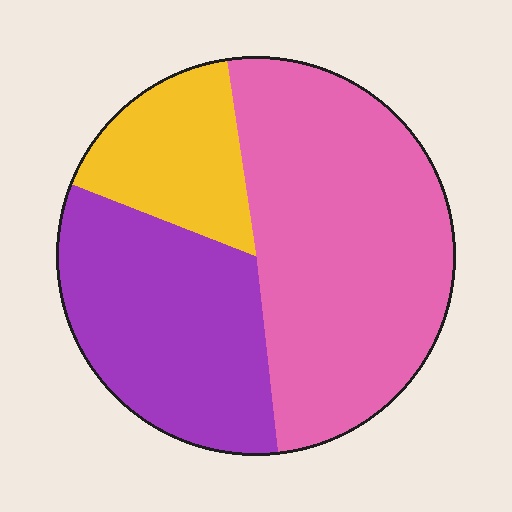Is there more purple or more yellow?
Purple.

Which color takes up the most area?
Pink, at roughly 50%.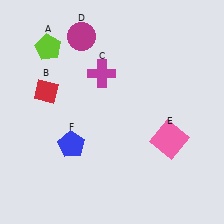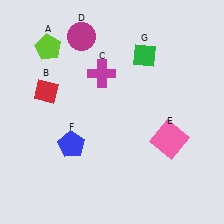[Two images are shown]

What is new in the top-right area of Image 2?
A green diamond (G) was added in the top-right area of Image 2.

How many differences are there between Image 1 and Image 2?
There is 1 difference between the two images.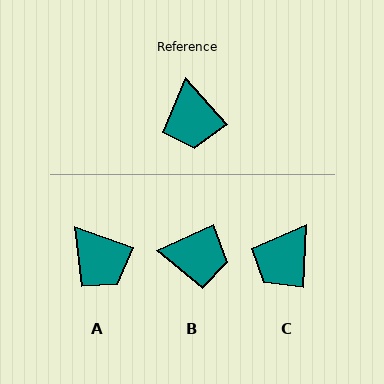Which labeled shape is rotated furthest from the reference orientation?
B, about 72 degrees away.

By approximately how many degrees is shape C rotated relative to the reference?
Approximately 44 degrees clockwise.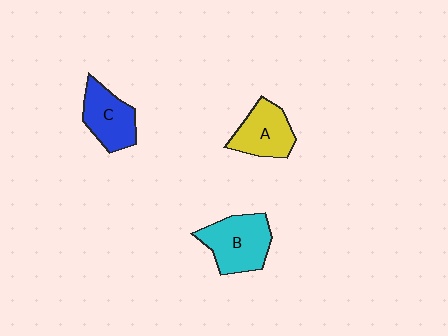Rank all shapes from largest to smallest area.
From largest to smallest: B (cyan), C (blue), A (yellow).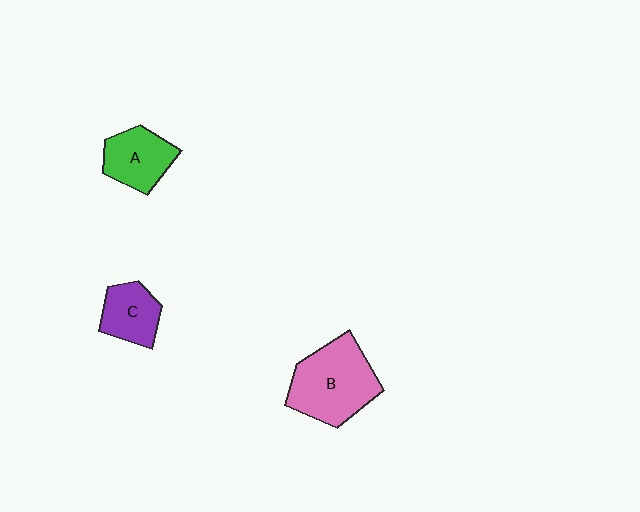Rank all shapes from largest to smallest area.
From largest to smallest: B (pink), A (green), C (purple).